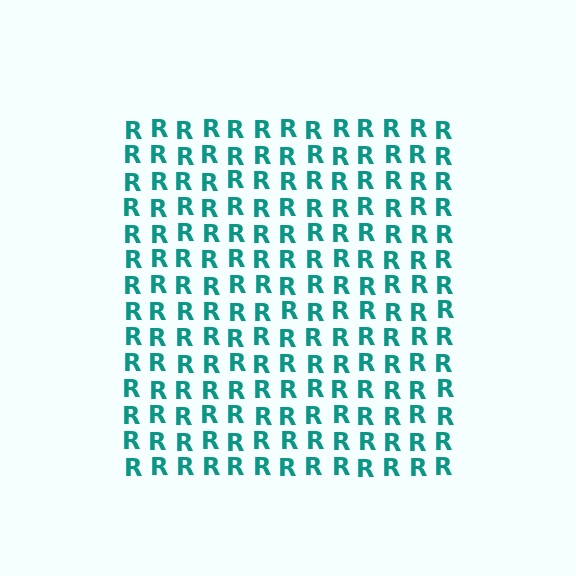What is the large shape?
The large shape is a square.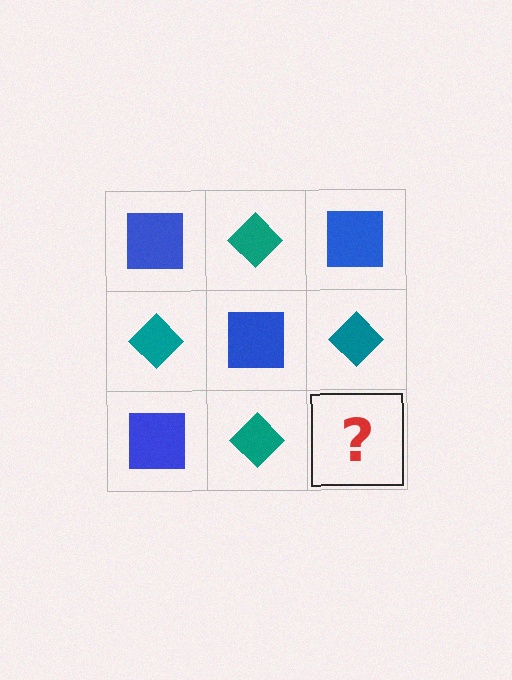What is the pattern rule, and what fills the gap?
The rule is that it alternates blue square and teal diamond in a checkerboard pattern. The gap should be filled with a blue square.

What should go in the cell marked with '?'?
The missing cell should contain a blue square.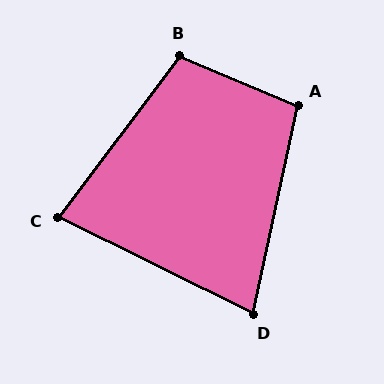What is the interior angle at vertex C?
Approximately 79 degrees (acute).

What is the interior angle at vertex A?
Approximately 101 degrees (obtuse).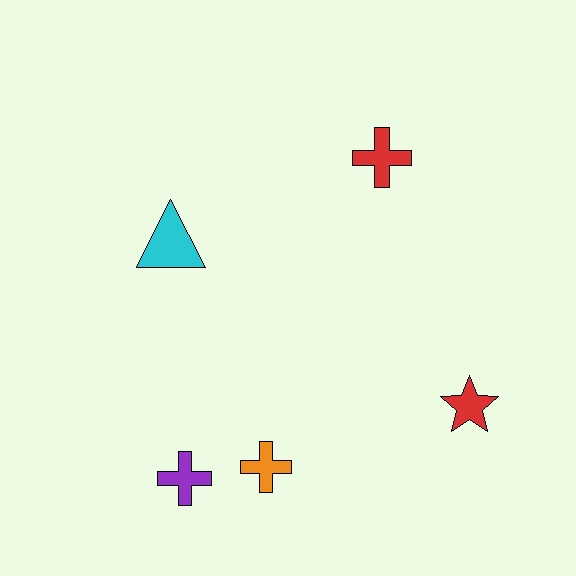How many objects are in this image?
There are 5 objects.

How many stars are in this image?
There is 1 star.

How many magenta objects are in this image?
There are no magenta objects.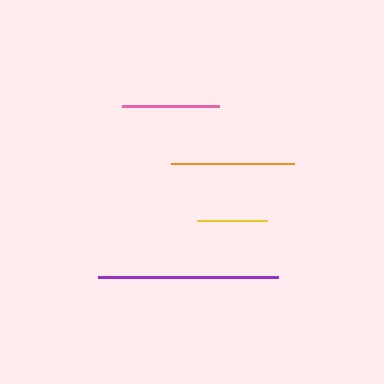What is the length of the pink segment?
The pink segment is approximately 97 pixels long.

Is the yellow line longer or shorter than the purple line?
The purple line is longer than the yellow line.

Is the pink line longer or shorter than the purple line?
The purple line is longer than the pink line.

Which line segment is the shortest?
The yellow line is the shortest at approximately 70 pixels.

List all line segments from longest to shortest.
From longest to shortest: purple, orange, pink, yellow.